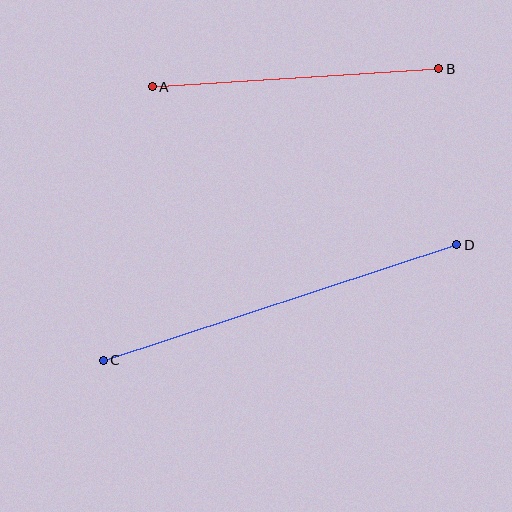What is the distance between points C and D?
The distance is approximately 371 pixels.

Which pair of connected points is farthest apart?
Points C and D are farthest apart.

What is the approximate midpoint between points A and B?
The midpoint is at approximately (296, 78) pixels.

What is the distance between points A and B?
The distance is approximately 287 pixels.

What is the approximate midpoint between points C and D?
The midpoint is at approximately (280, 303) pixels.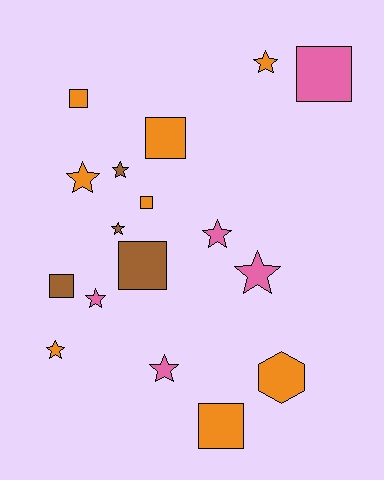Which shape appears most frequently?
Star, with 9 objects.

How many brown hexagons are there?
There are no brown hexagons.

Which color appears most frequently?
Orange, with 8 objects.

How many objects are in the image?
There are 17 objects.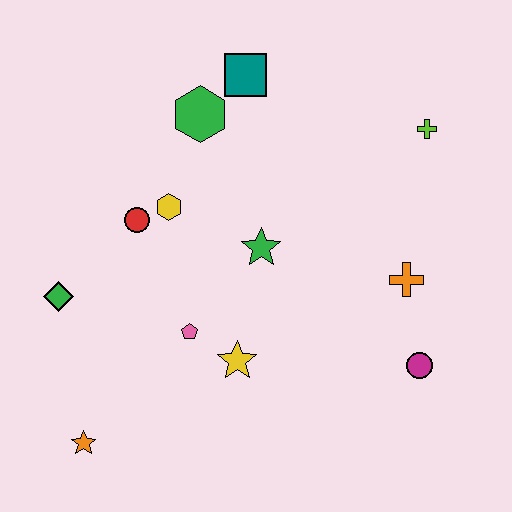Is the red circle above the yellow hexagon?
No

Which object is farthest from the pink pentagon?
The lime cross is farthest from the pink pentagon.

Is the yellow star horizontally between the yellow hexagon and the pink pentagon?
No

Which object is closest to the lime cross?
The orange cross is closest to the lime cross.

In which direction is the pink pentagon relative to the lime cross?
The pink pentagon is to the left of the lime cross.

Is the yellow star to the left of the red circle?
No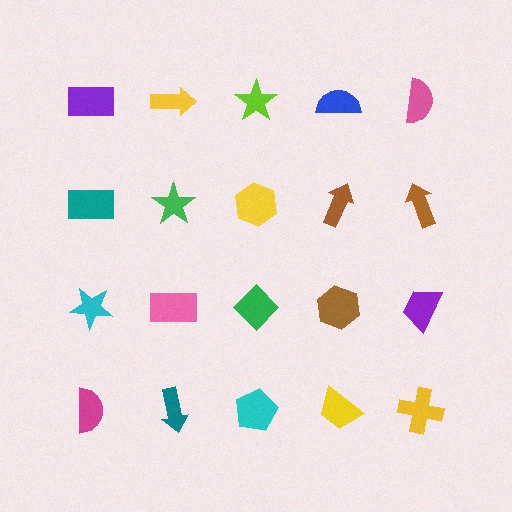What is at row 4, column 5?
A yellow cross.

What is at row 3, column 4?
A brown hexagon.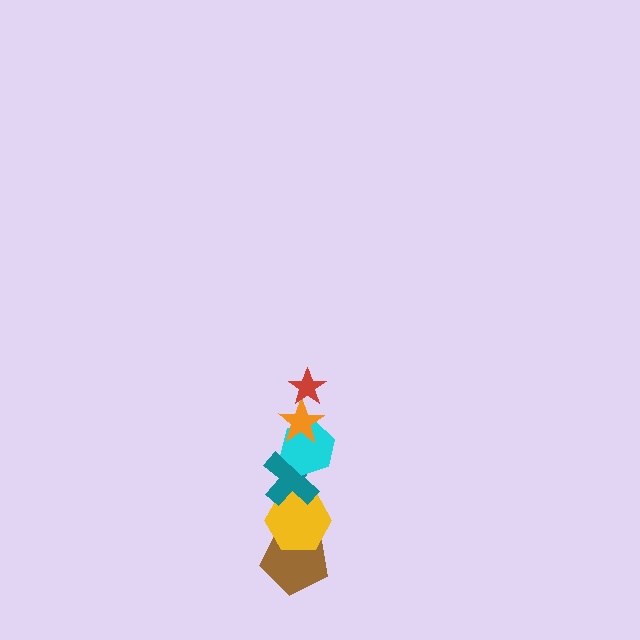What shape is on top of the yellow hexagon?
The teal cross is on top of the yellow hexagon.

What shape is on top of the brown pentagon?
The yellow hexagon is on top of the brown pentagon.